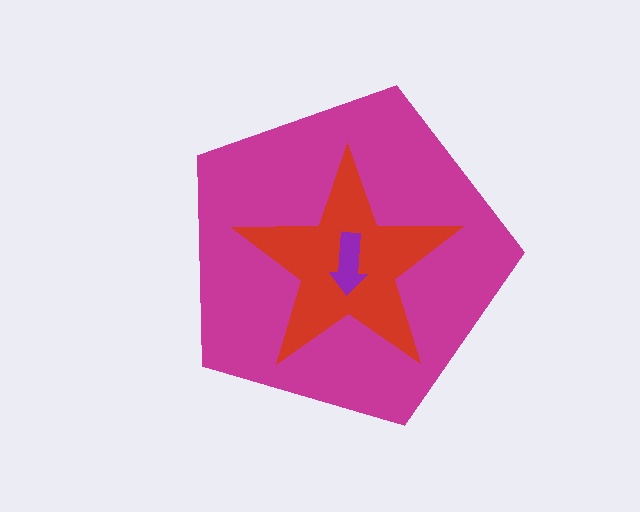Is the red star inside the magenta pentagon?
Yes.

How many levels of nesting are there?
3.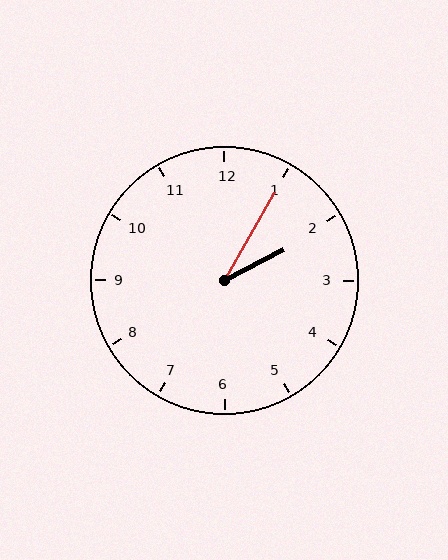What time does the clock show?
2:05.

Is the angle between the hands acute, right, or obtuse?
It is acute.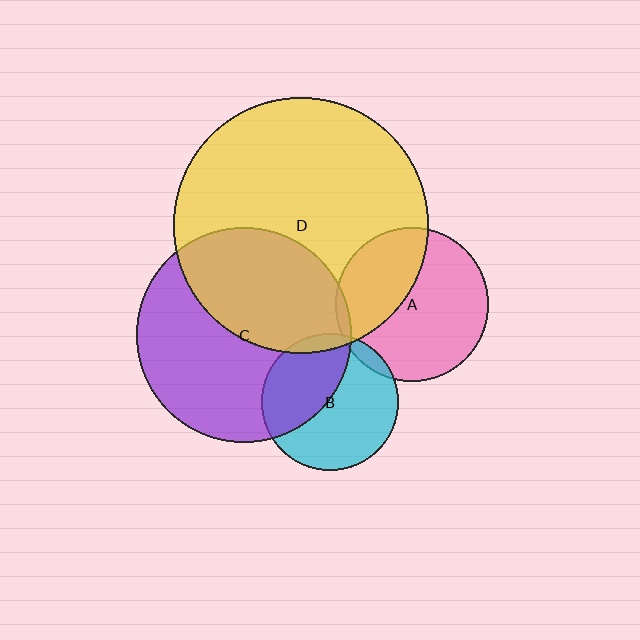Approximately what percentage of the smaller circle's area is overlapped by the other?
Approximately 45%.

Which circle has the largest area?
Circle D (yellow).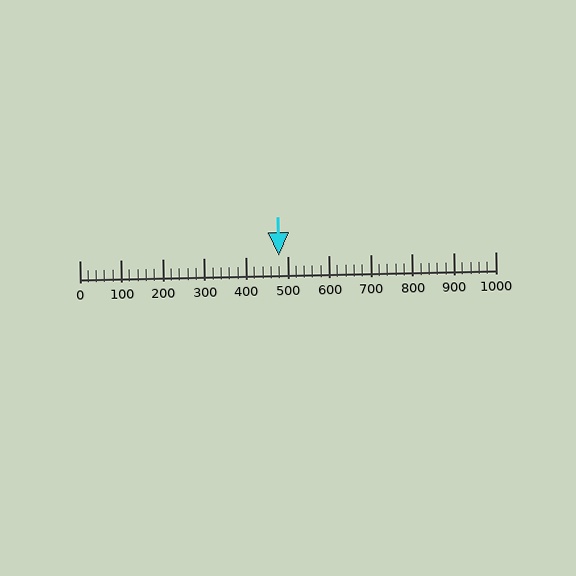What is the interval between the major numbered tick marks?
The major tick marks are spaced 100 units apart.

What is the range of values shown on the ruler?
The ruler shows values from 0 to 1000.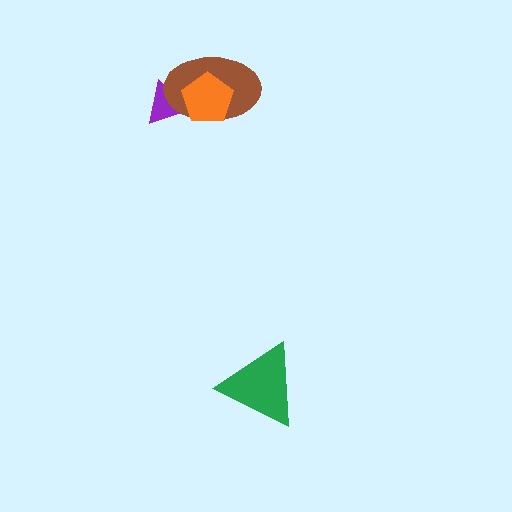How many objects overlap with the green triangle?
0 objects overlap with the green triangle.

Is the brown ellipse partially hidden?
Yes, it is partially covered by another shape.